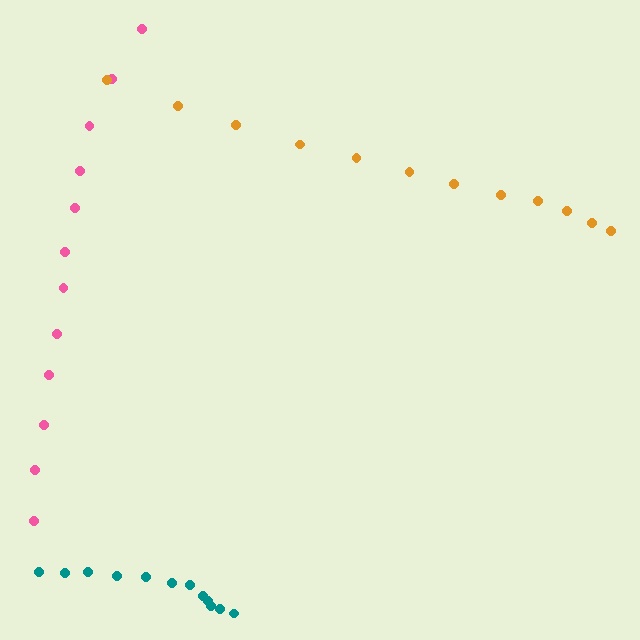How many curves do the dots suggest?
There are 3 distinct paths.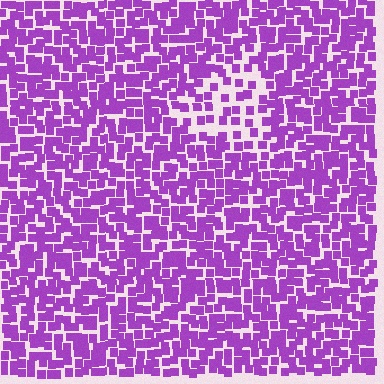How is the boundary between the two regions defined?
The boundary is defined by a change in element density (approximately 2.1x ratio). All elements are the same color, size, and shape.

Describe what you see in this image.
The image contains small purple elements arranged at two different densities. A triangle-shaped region is visible where the elements are less densely packed than the surrounding area.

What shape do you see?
I see a triangle.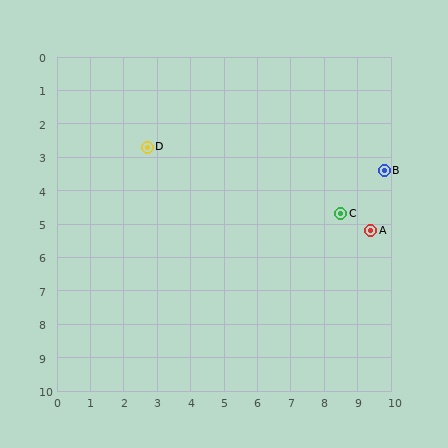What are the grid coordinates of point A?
Point A is at approximately (9.4, 5.2).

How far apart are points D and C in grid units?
Points D and C are about 6.1 grid units apart.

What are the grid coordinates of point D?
Point D is at approximately (2.7, 2.7).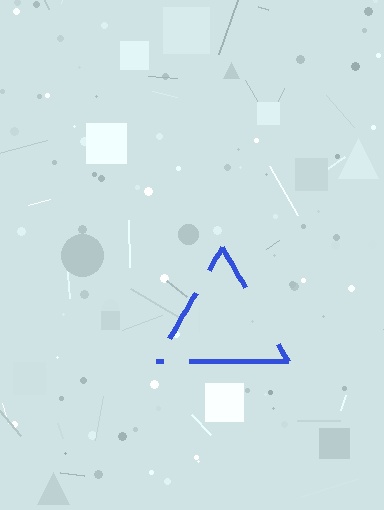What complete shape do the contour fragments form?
The contour fragments form a triangle.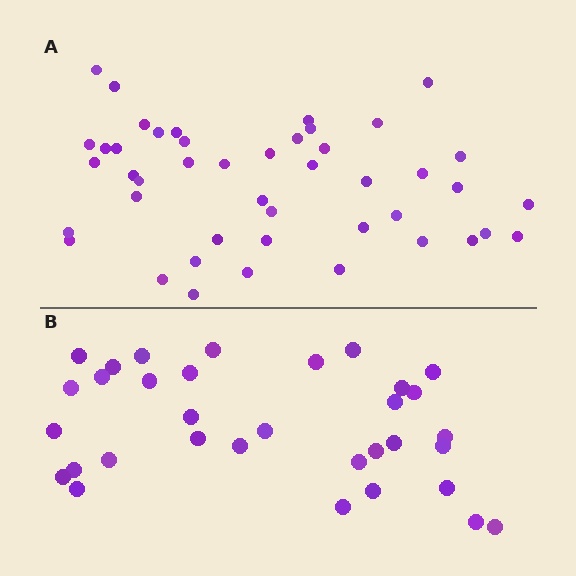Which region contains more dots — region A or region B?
Region A (the top region) has more dots.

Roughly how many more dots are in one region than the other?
Region A has roughly 12 or so more dots than region B.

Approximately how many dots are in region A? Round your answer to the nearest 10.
About 40 dots. (The exact count is 45, which rounds to 40.)